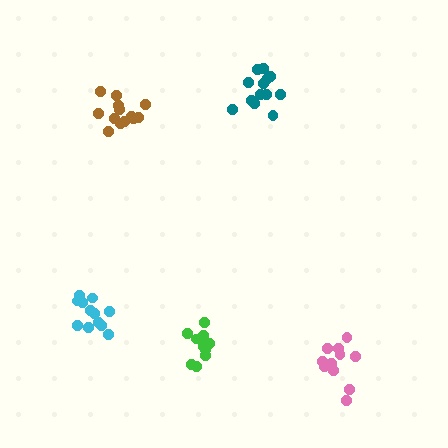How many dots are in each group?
Group 1: 12 dots, Group 2: 13 dots, Group 3: 13 dots, Group 4: 11 dots, Group 5: 11 dots (60 total).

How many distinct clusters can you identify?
There are 5 distinct clusters.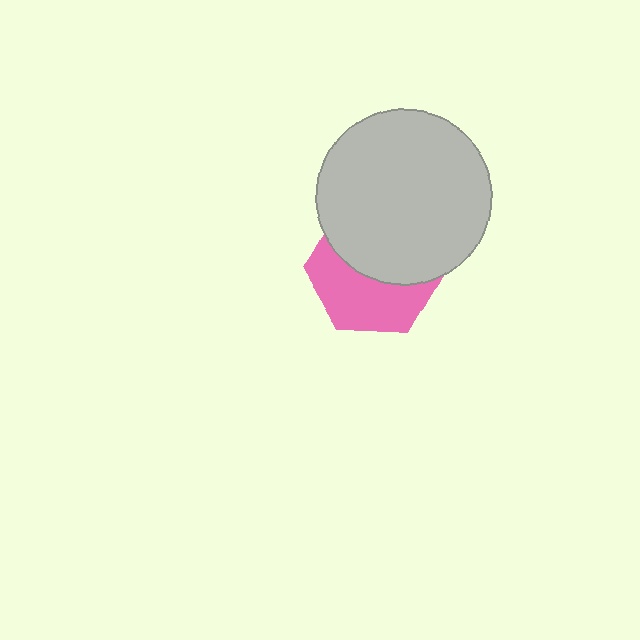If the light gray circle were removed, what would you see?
You would see the complete pink hexagon.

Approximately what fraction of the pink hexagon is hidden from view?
Roughly 52% of the pink hexagon is hidden behind the light gray circle.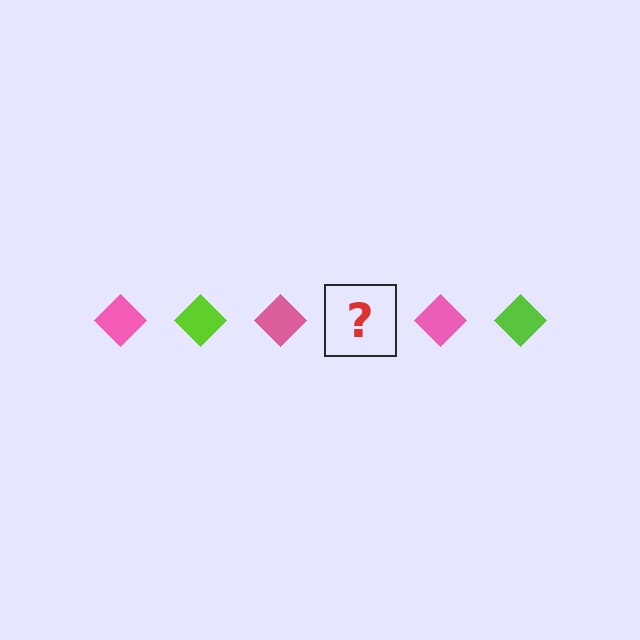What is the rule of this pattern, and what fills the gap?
The rule is that the pattern cycles through pink, lime diamonds. The gap should be filled with a lime diamond.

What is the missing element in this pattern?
The missing element is a lime diamond.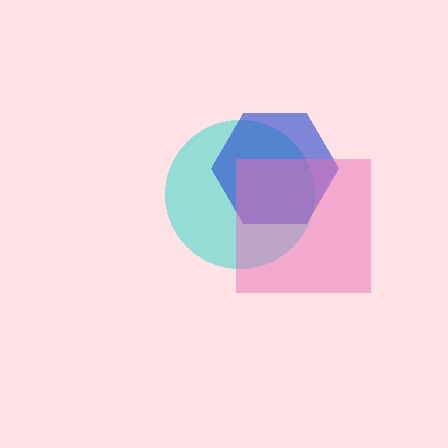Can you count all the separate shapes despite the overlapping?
Yes, there are 3 separate shapes.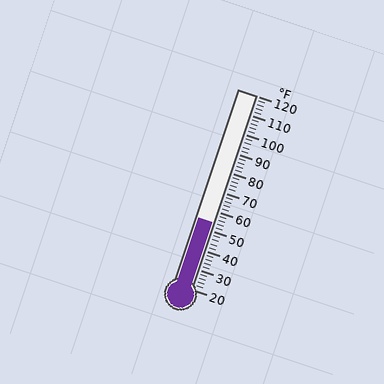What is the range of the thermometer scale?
The thermometer scale ranges from 20°F to 120°F.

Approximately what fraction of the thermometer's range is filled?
The thermometer is filled to approximately 35% of its range.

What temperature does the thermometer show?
The thermometer shows approximately 54°F.